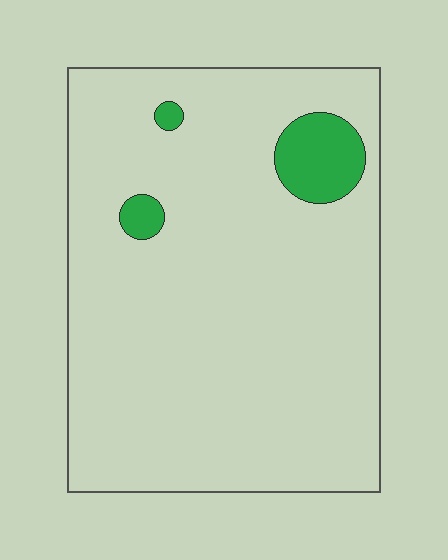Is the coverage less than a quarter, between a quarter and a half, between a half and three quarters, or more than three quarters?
Less than a quarter.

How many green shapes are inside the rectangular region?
3.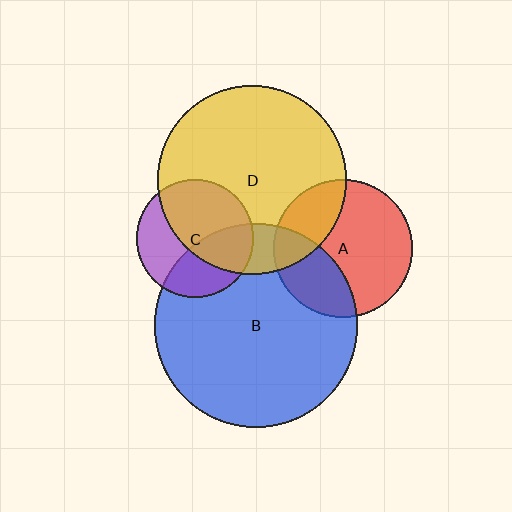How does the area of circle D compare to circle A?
Approximately 1.9 times.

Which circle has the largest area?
Circle B (blue).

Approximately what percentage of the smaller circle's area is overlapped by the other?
Approximately 15%.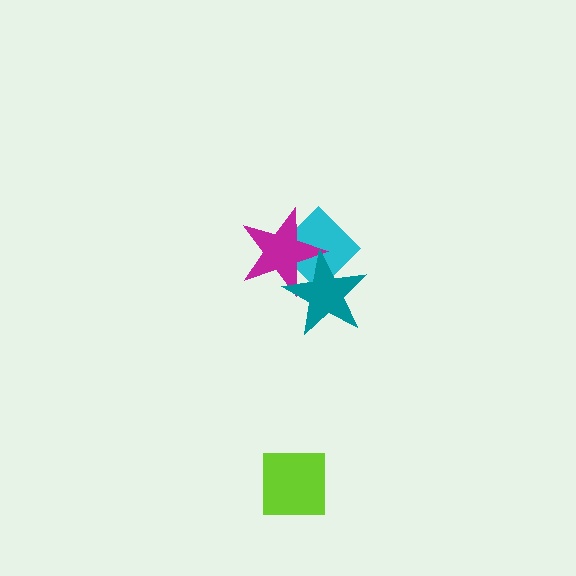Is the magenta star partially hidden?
Yes, it is partially covered by another shape.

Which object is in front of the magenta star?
The teal star is in front of the magenta star.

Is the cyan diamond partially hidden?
Yes, it is partially covered by another shape.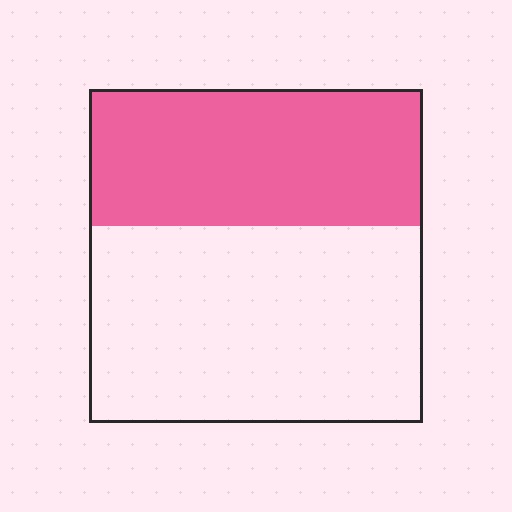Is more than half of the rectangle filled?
No.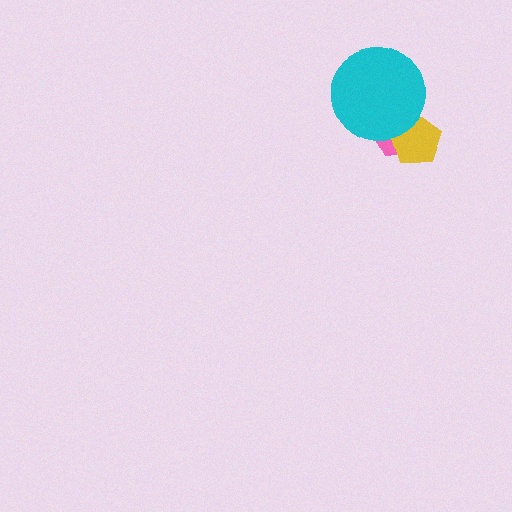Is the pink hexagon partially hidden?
Yes, it is partially covered by another shape.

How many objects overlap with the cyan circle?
2 objects overlap with the cyan circle.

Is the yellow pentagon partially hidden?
Yes, it is partially covered by another shape.